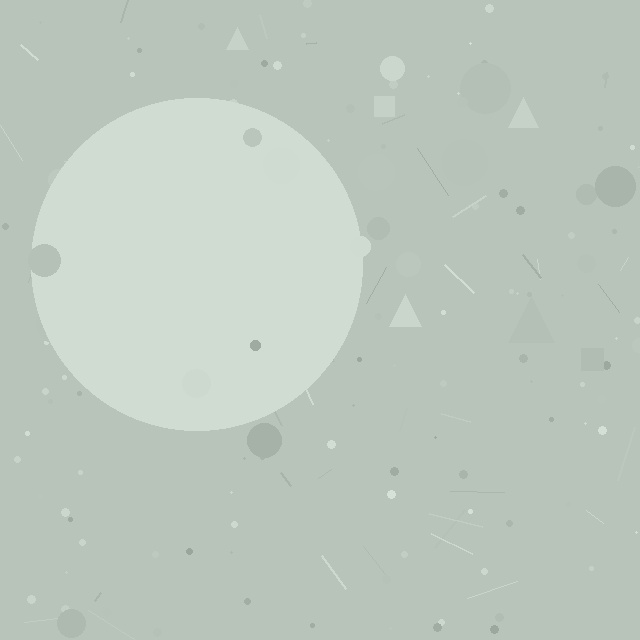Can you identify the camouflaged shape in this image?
The camouflaged shape is a circle.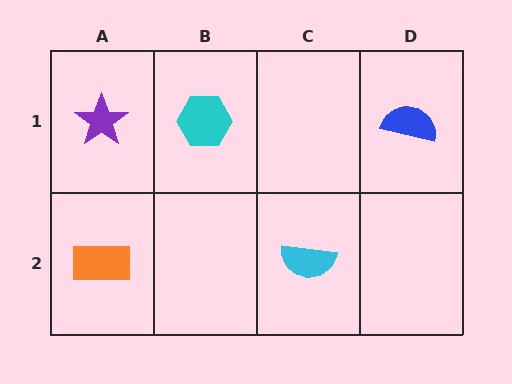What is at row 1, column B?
A cyan hexagon.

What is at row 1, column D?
A blue semicircle.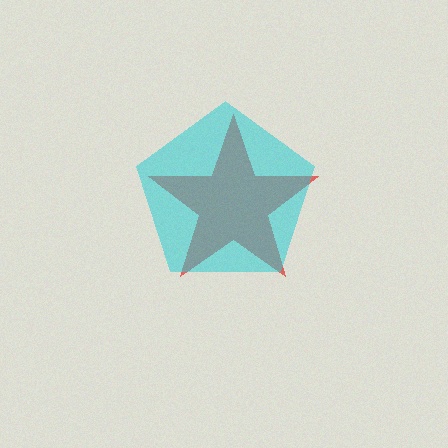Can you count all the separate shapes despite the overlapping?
Yes, there are 2 separate shapes.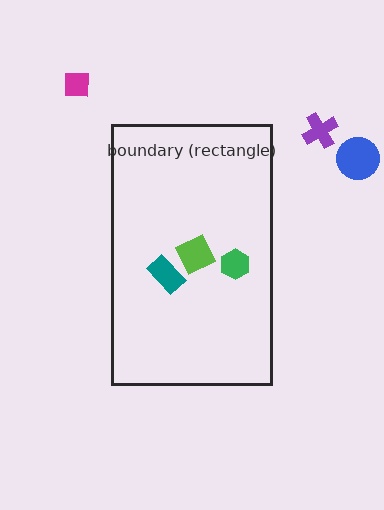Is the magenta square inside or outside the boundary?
Outside.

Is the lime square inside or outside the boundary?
Inside.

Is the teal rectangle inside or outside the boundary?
Inside.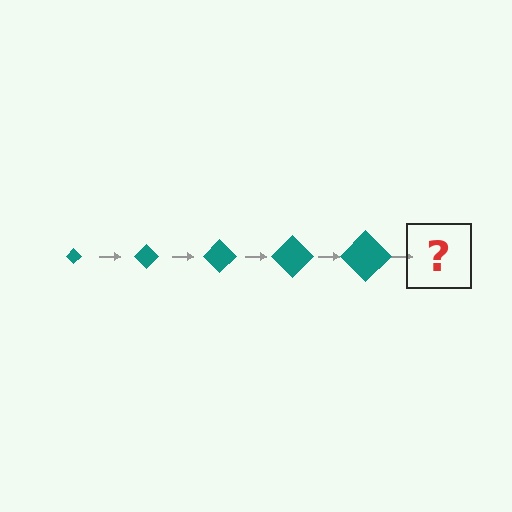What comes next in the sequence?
The next element should be a teal diamond, larger than the previous one.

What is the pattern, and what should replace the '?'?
The pattern is that the diamond gets progressively larger each step. The '?' should be a teal diamond, larger than the previous one.